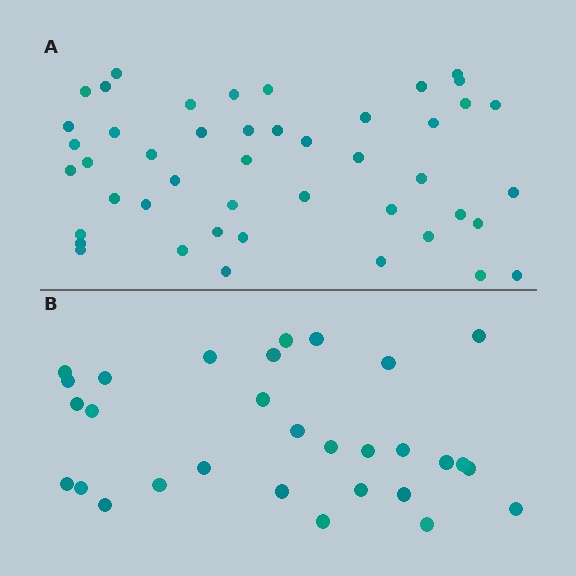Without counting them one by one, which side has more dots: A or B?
Region A (the top region) has more dots.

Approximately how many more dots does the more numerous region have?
Region A has approximately 15 more dots than region B.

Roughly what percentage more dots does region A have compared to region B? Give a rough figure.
About 55% more.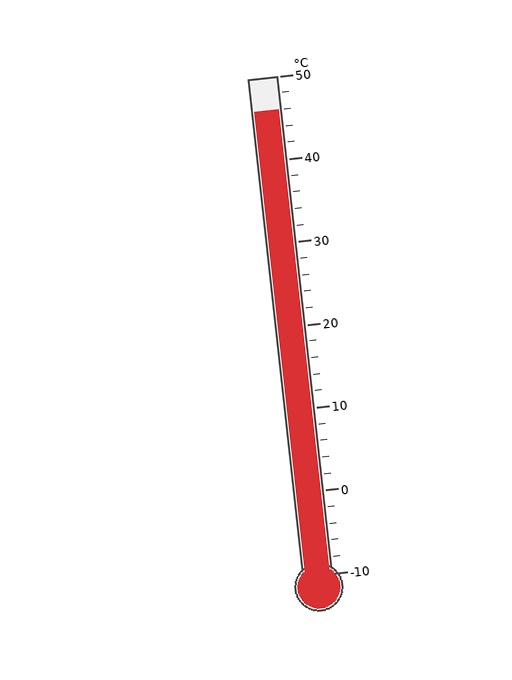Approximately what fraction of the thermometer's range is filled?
The thermometer is filled to approximately 95% of its range.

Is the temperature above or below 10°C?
The temperature is above 10°C.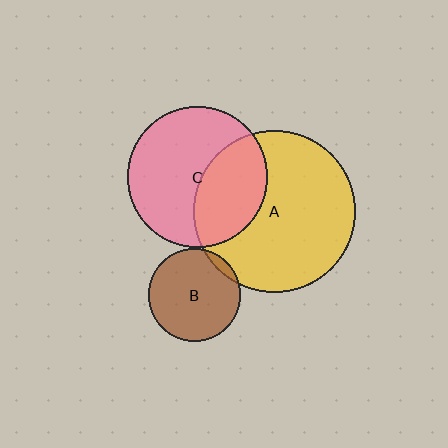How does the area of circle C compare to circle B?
Approximately 2.3 times.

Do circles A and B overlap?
Yes.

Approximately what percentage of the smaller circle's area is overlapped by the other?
Approximately 5%.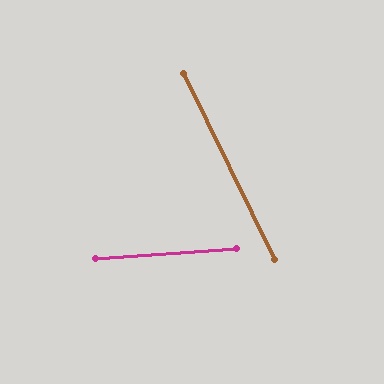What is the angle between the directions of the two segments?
Approximately 68 degrees.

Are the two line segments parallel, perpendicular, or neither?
Neither parallel nor perpendicular — they differ by about 68°.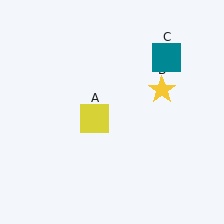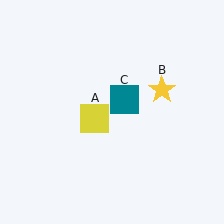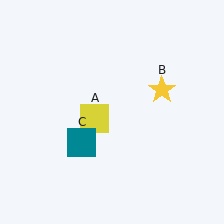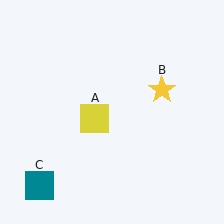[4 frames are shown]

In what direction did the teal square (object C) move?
The teal square (object C) moved down and to the left.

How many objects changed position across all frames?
1 object changed position: teal square (object C).